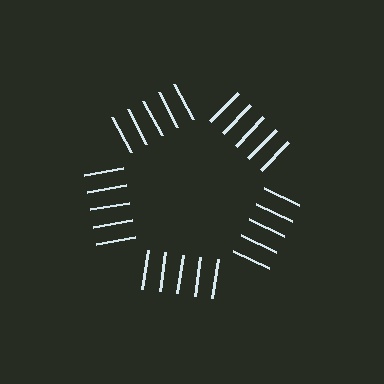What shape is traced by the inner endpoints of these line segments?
An illusory pentagon — the line segments terminate on its edges but no continuous stroke is drawn.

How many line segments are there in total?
25 — 5 along each of the 5 edges.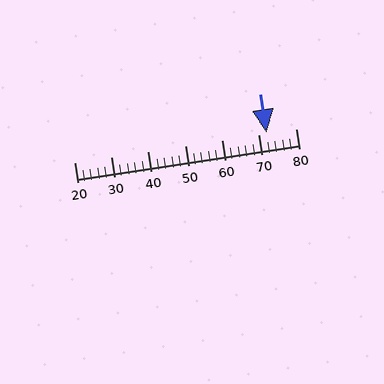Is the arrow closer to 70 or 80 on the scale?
The arrow is closer to 70.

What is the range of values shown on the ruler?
The ruler shows values from 20 to 80.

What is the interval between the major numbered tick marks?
The major tick marks are spaced 10 units apart.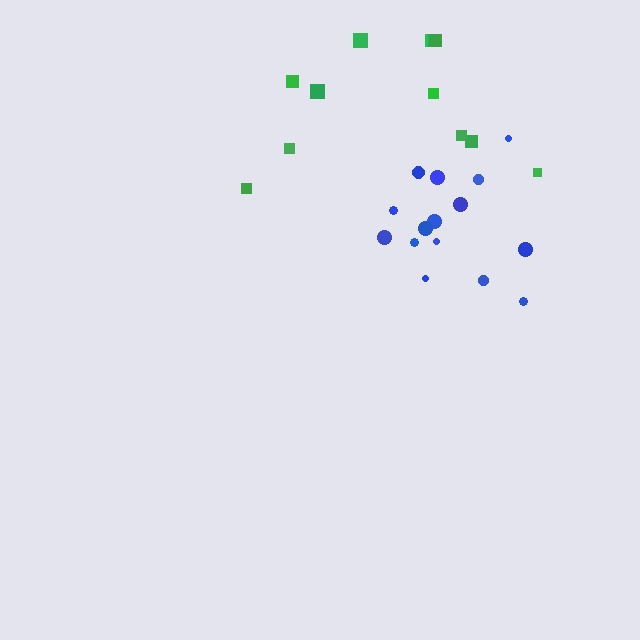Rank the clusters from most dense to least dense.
blue, green.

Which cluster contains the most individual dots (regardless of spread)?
Blue (15).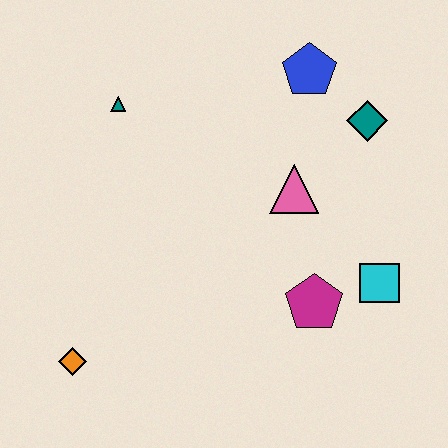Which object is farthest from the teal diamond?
The orange diamond is farthest from the teal diamond.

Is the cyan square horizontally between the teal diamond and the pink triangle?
No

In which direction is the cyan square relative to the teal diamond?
The cyan square is below the teal diamond.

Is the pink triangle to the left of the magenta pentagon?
Yes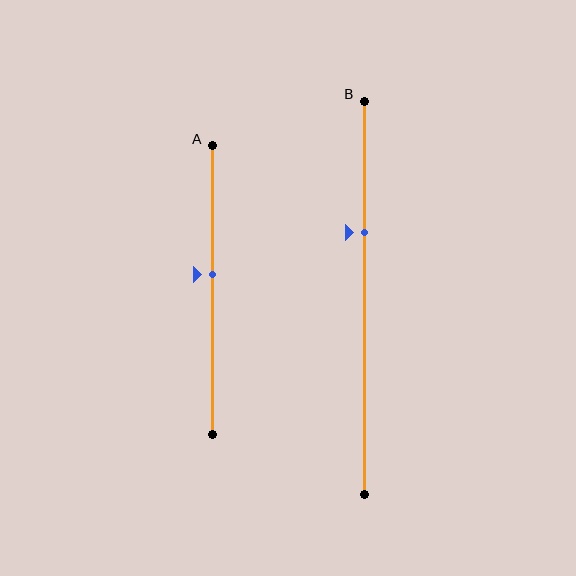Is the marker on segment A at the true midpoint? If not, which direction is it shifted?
No, the marker on segment A is shifted upward by about 5% of the segment length.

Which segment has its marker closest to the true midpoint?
Segment A has its marker closest to the true midpoint.